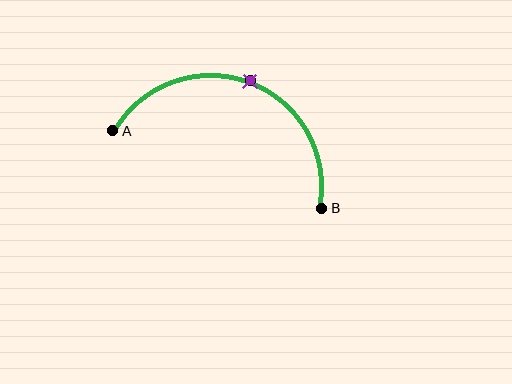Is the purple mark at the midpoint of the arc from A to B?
Yes. The purple mark lies on the arc at equal arc-length from both A and B — it is the arc midpoint.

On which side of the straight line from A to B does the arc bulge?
The arc bulges above the straight line connecting A and B.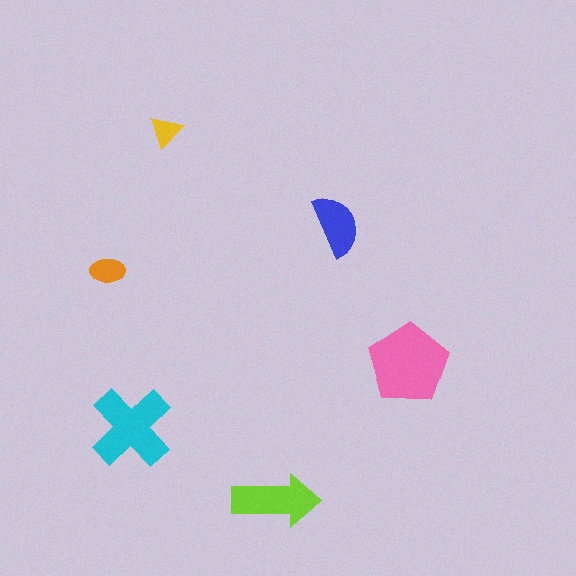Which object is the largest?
The pink pentagon.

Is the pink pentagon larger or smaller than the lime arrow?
Larger.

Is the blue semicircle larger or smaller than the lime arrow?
Smaller.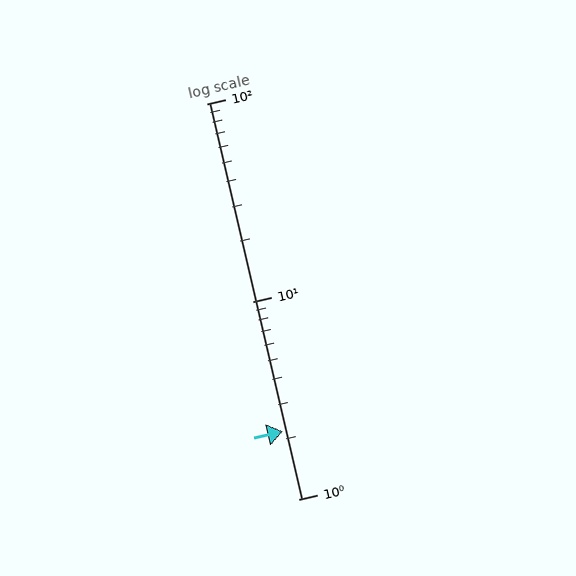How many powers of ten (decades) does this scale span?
The scale spans 2 decades, from 1 to 100.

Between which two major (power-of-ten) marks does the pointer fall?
The pointer is between 1 and 10.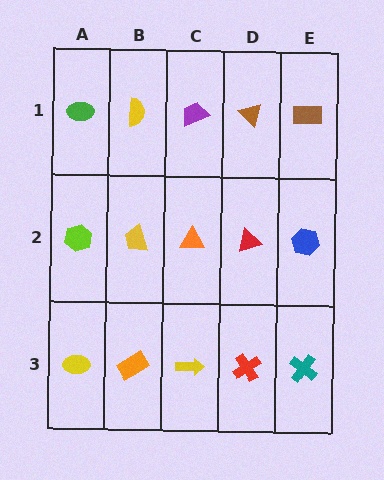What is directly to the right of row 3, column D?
A teal cross.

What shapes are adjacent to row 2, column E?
A brown rectangle (row 1, column E), a teal cross (row 3, column E), a red triangle (row 2, column D).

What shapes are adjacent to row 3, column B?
A yellow trapezoid (row 2, column B), a yellow ellipse (row 3, column A), a yellow arrow (row 3, column C).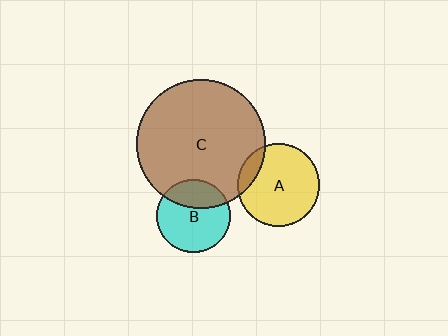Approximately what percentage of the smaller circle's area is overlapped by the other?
Approximately 30%.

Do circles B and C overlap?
Yes.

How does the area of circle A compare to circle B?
Approximately 1.3 times.